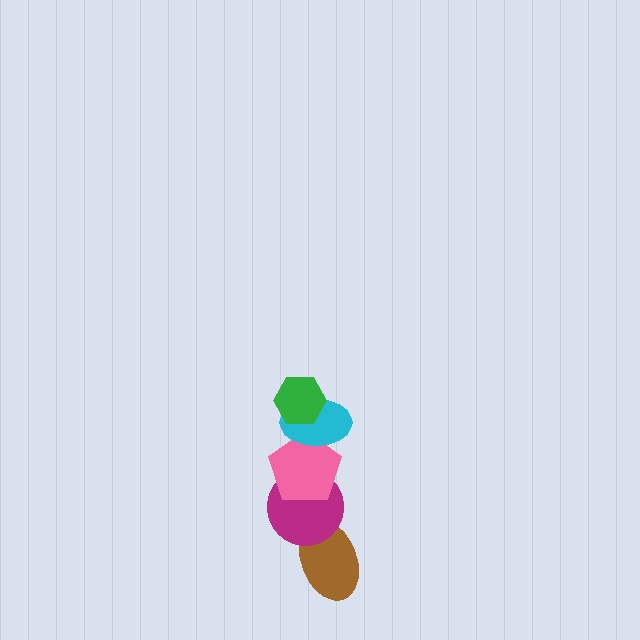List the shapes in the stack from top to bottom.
From top to bottom: the green hexagon, the cyan ellipse, the pink pentagon, the magenta circle, the brown ellipse.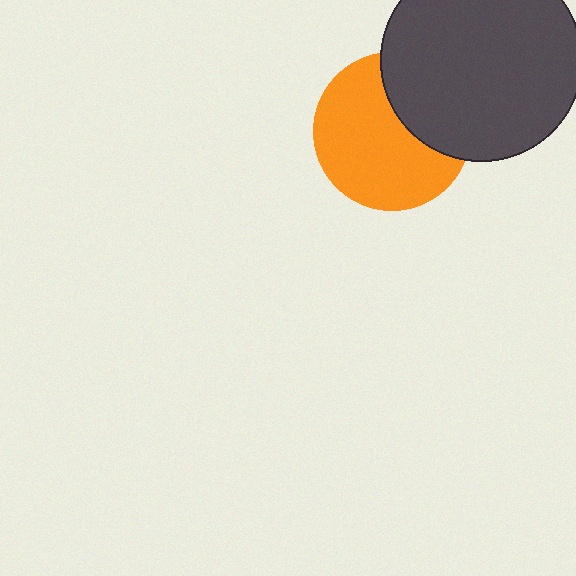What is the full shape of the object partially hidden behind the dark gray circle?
The partially hidden object is an orange circle.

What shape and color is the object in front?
The object in front is a dark gray circle.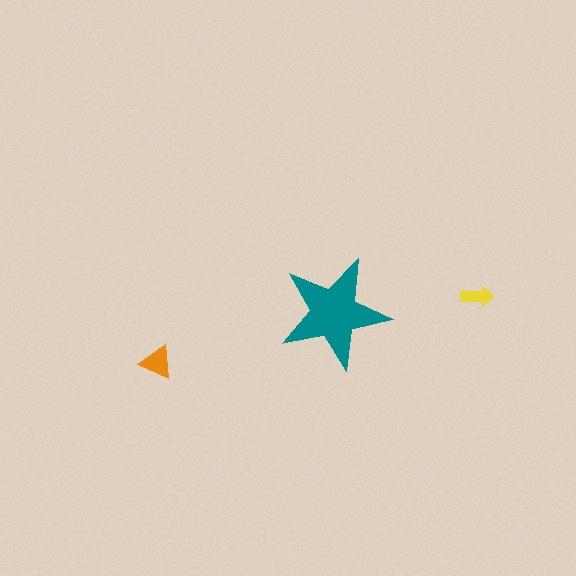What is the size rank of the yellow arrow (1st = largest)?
3rd.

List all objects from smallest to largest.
The yellow arrow, the orange triangle, the teal star.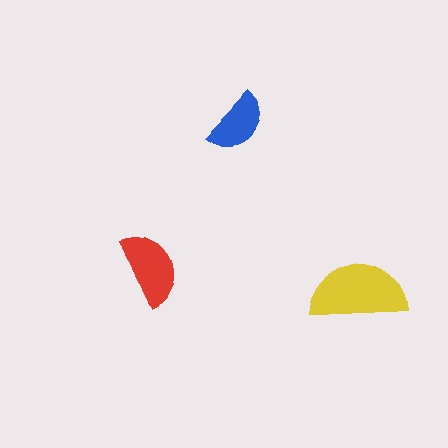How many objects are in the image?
There are 3 objects in the image.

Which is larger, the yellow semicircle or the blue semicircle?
The yellow one.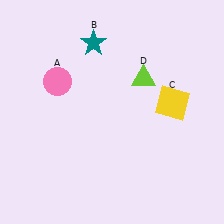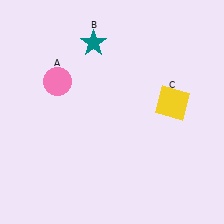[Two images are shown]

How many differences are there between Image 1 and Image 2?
There is 1 difference between the two images.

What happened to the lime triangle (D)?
The lime triangle (D) was removed in Image 2. It was in the top-right area of Image 1.